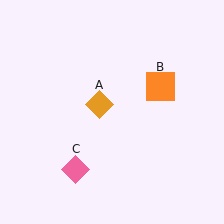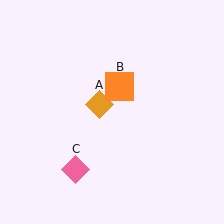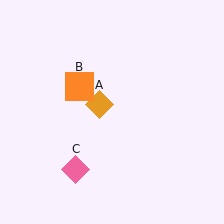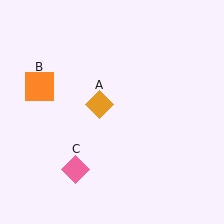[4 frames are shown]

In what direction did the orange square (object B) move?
The orange square (object B) moved left.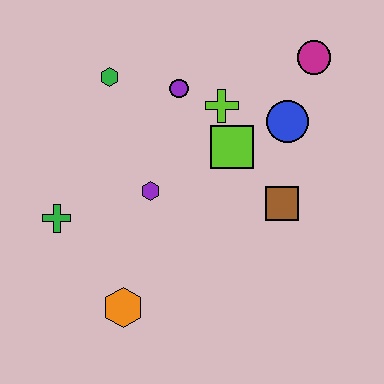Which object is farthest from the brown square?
The green cross is farthest from the brown square.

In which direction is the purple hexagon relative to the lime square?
The purple hexagon is to the left of the lime square.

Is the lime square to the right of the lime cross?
Yes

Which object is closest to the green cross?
The purple hexagon is closest to the green cross.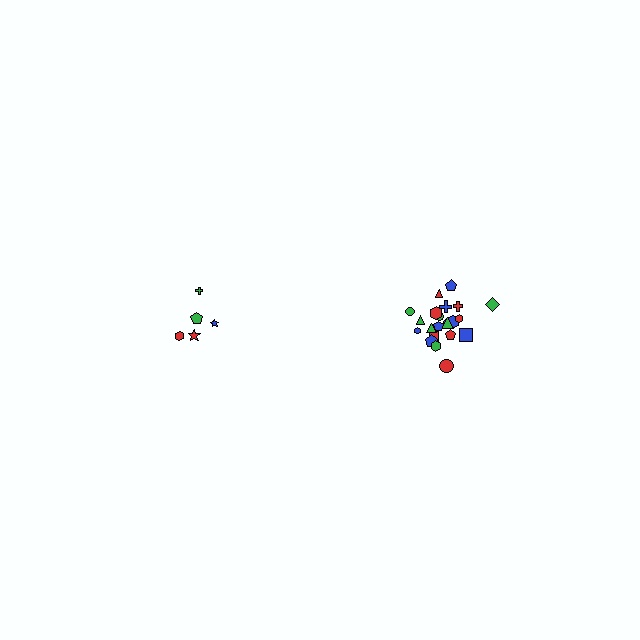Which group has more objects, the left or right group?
The right group.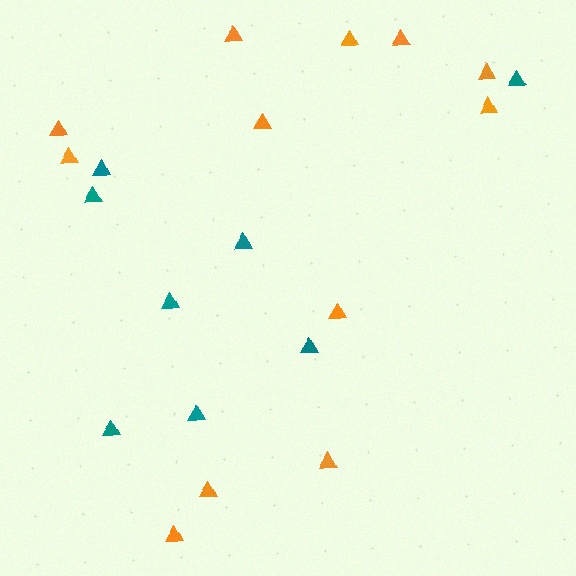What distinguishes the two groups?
There are 2 groups: one group of teal triangles (8) and one group of orange triangles (12).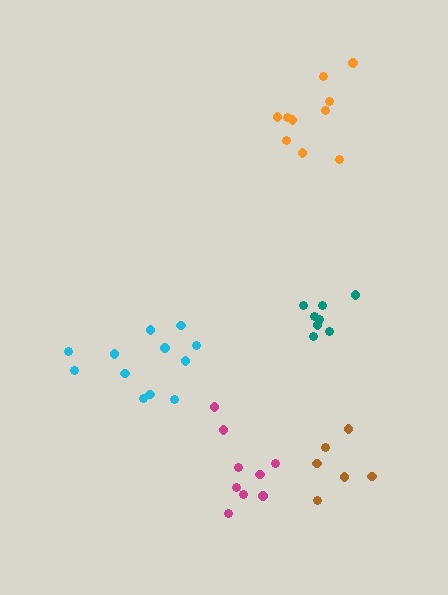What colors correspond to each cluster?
The clusters are colored: brown, magenta, orange, cyan, teal.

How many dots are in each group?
Group 1: 6 dots, Group 2: 9 dots, Group 3: 10 dots, Group 4: 12 dots, Group 5: 8 dots (45 total).